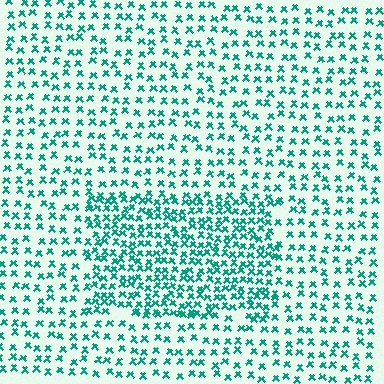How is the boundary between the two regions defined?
The boundary is defined by a change in element density (approximately 1.9x ratio). All elements are the same color, size, and shape.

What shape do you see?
I see a rectangle.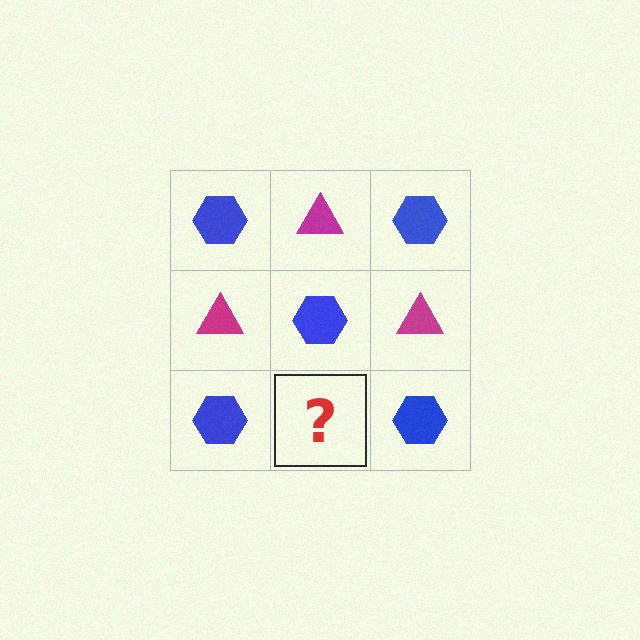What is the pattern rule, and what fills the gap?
The rule is that it alternates blue hexagon and magenta triangle in a checkerboard pattern. The gap should be filled with a magenta triangle.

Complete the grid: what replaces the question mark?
The question mark should be replaced with a magenta triangle.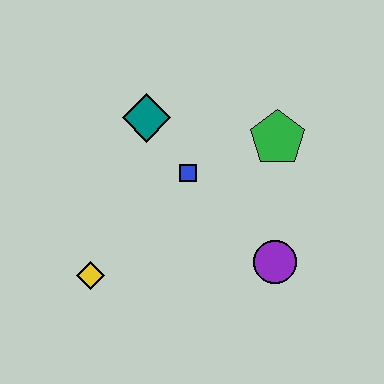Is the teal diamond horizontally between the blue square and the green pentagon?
No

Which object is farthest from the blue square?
The yellow diamond is farthest from the blue square.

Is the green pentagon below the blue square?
No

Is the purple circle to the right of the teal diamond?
Yes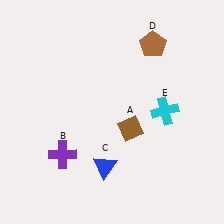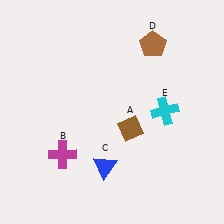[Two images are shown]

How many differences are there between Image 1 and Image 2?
There is 1 difference between the two images.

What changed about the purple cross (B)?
In Image 1, B is purple. In Image 2, it changed to magenta.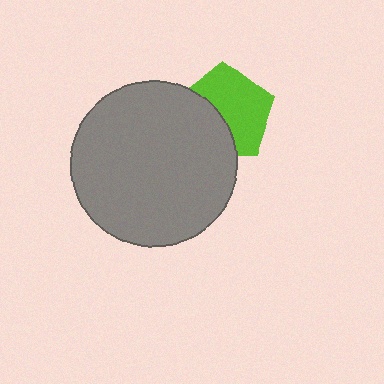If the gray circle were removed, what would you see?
You would see the complete lime pentagon.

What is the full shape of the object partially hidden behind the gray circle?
The partially hidden object is a lime pentagon.